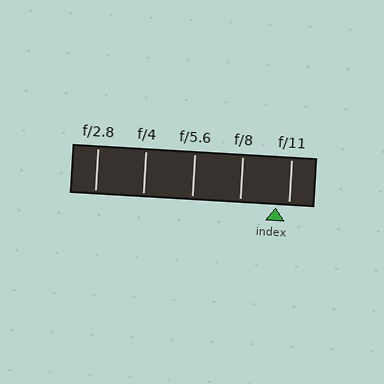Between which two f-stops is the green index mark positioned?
The index mark is between f/8 and f/11.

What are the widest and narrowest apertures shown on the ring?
The widest aperture shown is f/2.8 and the narrowest is f/11.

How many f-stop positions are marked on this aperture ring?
There are 5 f-stop positions marked.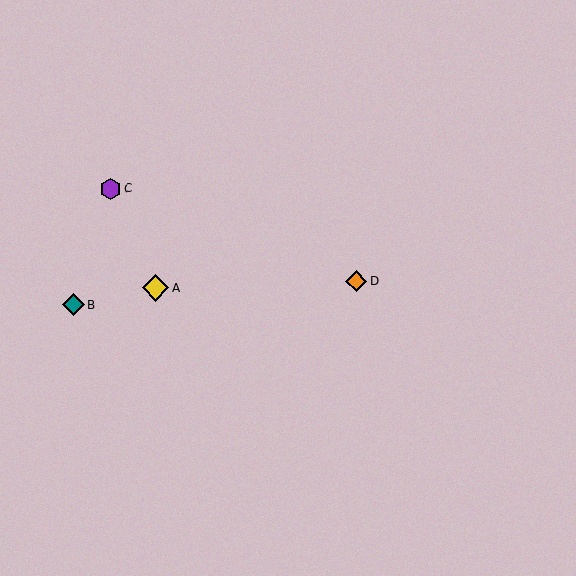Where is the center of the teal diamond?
The center of the teal diamond is at (74, 304).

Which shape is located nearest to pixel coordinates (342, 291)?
The orange diamond (labeled D) at (356, 281) is nearest to that location.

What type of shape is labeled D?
Shape D is an orange diamond.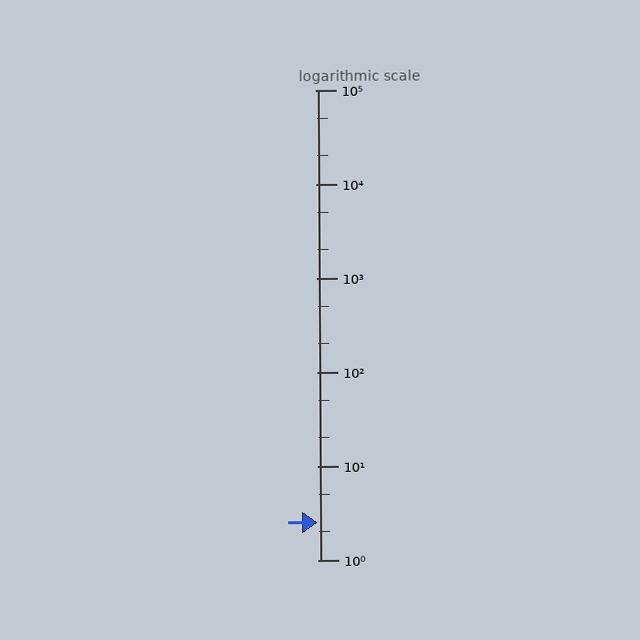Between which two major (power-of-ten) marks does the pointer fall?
The pointer is between 1 and 10.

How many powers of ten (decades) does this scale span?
The scale spans 5 decades, from 1 to 100000.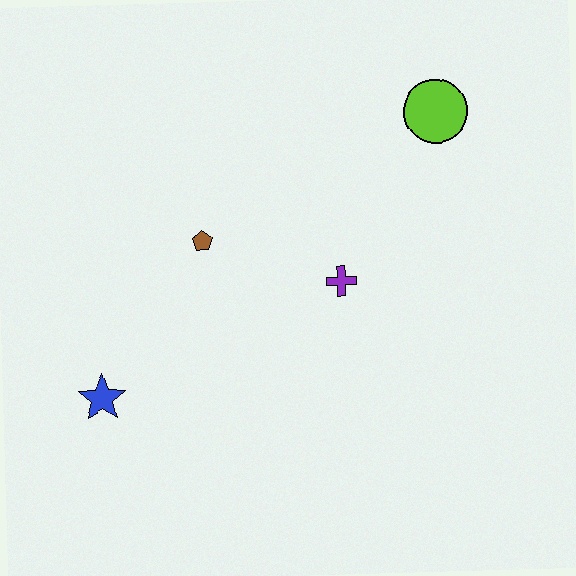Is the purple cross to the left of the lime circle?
Yes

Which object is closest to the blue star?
The brown pentagon is closest to the blue star.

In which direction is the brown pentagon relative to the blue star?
The brown pentagon is above the blue star.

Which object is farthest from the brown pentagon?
The lime circle is farthest from the brown pentagon.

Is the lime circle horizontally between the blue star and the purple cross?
No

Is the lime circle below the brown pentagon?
No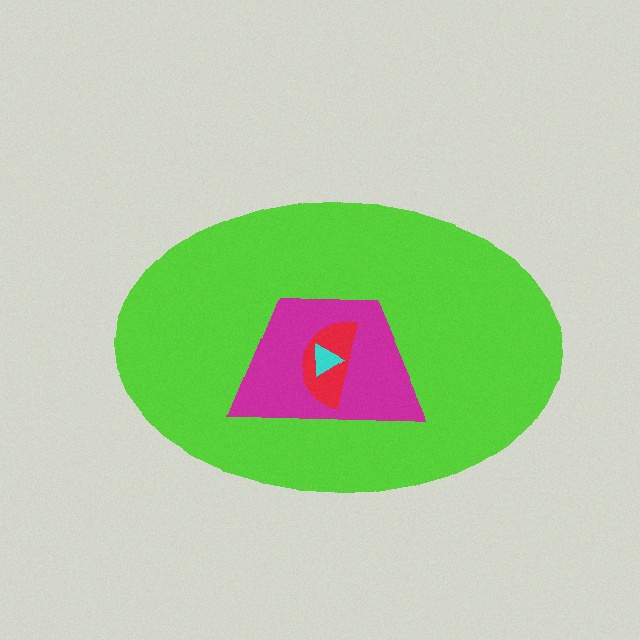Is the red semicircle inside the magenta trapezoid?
Yes.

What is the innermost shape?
The cyan triangle.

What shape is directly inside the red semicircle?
The cyan triangle.